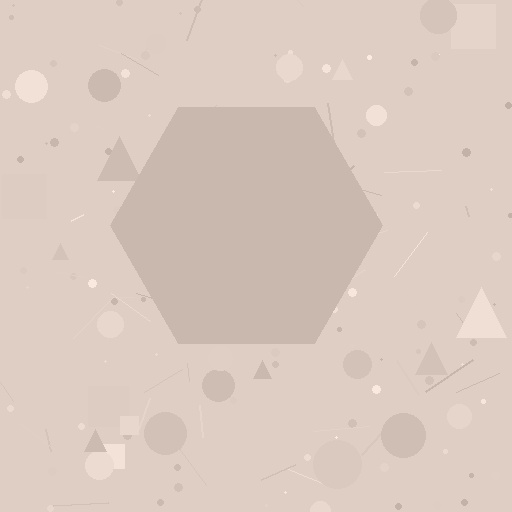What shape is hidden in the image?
A hexagon is hidden in the image.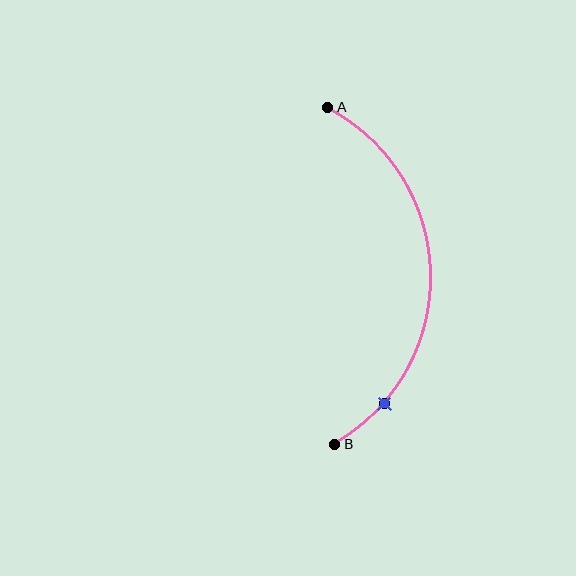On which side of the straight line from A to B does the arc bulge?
The arc bulges to the right of the straight line connecting A and B.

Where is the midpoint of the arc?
The arc midpoint is the point on the curve farthest from the straight line joining A and B. It sits to the right of that line.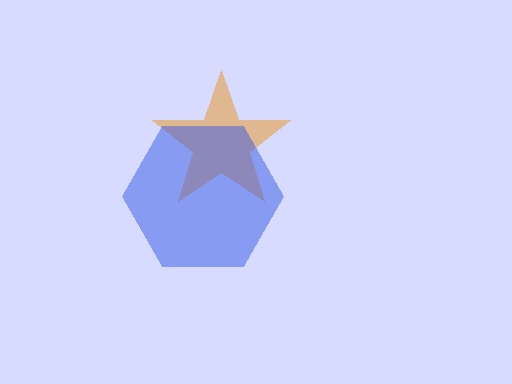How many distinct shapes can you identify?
There are 2 distinct shapes: an orange star, a blue hexagon.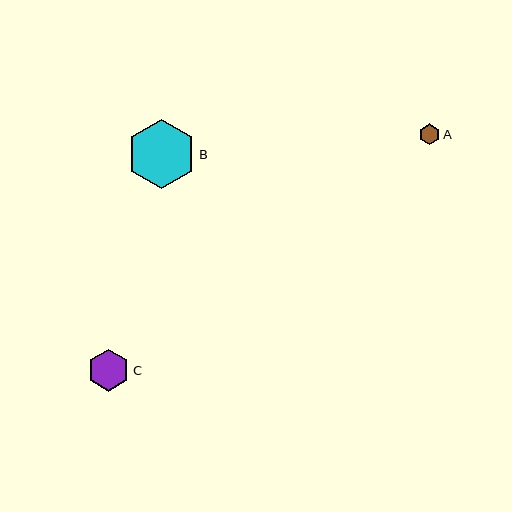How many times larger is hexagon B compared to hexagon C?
Hexagon B is approximately 1.7 times the size of hexagon C.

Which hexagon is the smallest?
Hexagon A is the smallest with a size of approximately 21 pixels.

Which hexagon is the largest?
Hexagon B is the largest with a size of approximately 69 pixels.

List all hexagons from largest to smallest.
From largest to smallest: B, C, A.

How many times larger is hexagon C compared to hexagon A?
Hexagon C is approximately 2.0 times the size of hexagon A.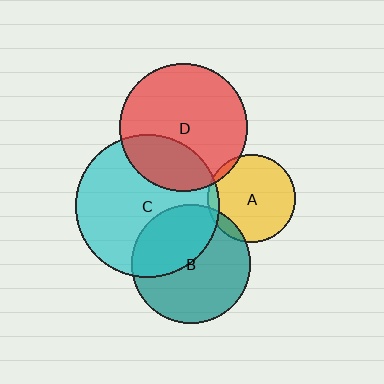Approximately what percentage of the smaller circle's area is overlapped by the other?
Approximately 5%.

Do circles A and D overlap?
Yes.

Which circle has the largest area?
Circle C (cyan).